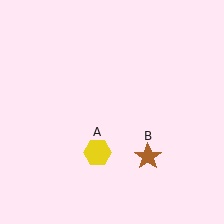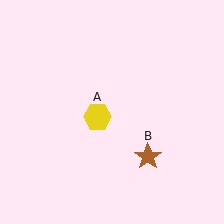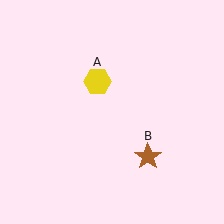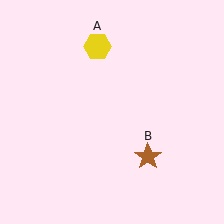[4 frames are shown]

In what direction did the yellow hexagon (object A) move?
The yellow hexagon (object A) moved up.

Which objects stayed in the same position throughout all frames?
Brown star (object B) remained stationary.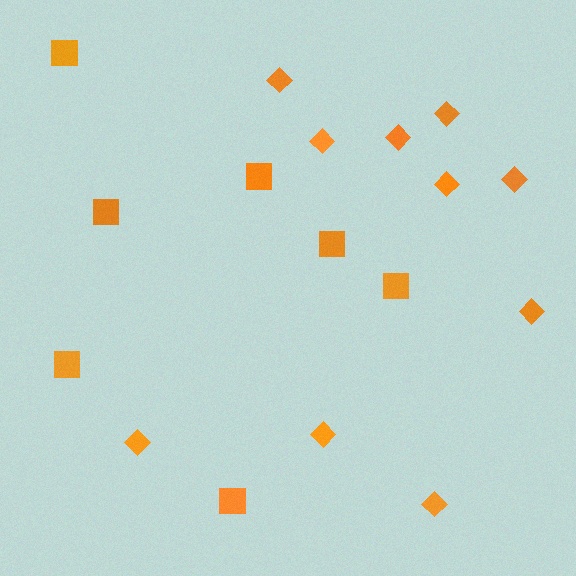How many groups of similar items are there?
There are 2 groups: one group of squares (7) and one group of diamonds (10).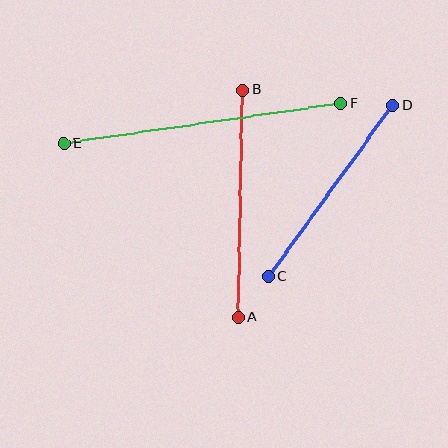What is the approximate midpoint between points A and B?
The midpoint is at approximately (240, 203) pixels.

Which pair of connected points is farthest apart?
Points E and F are farthest apart.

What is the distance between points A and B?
The distance is approximately 227 pixels.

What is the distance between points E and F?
The distance is approximately 279 pixels.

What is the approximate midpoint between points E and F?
The midpoint is at approximately (202, 123) pixels.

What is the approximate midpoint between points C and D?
The midpoint is at approximately (331, 191) pixels.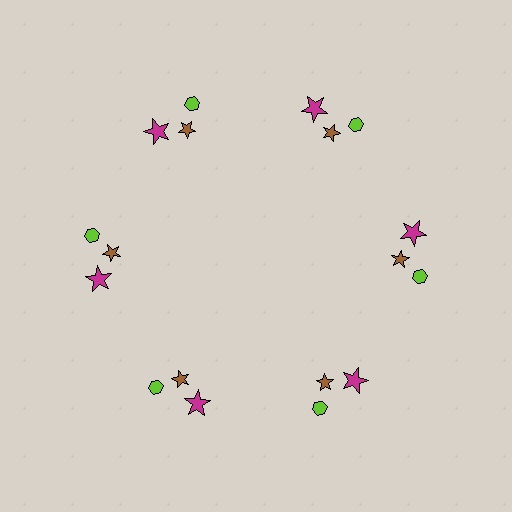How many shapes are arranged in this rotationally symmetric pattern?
There are 18 shapes, arranged in 6 groups of 3.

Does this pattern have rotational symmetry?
Yes, this pattern has 6-fold rotational symmetry. It looks the same after rotating 60 degrees around the center.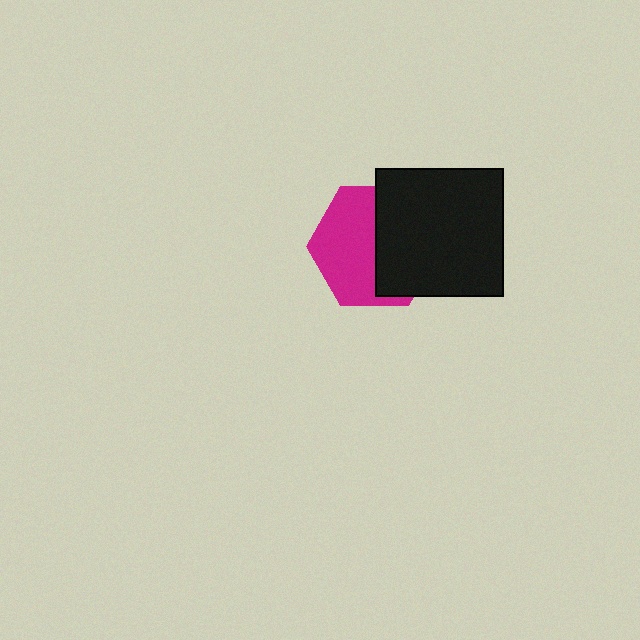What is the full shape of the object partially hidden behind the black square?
The partially hidden object is a magenta hexagon.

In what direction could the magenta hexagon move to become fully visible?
The magenta hexagon could move left. That would shift it out from behind the black square entirely.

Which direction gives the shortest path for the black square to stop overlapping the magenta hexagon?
Moving right gives the shortest separation.